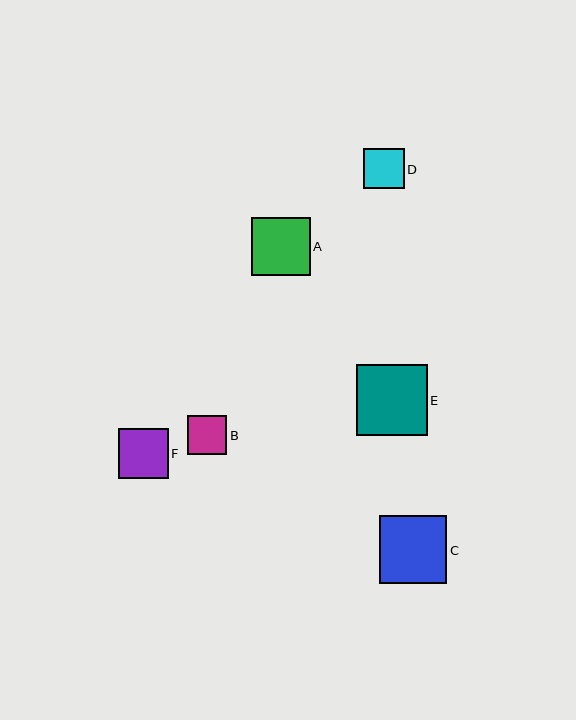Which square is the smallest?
Square B is the smallest with a size of approximately 39 pixels.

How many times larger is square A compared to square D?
Square A is approximately 1.5 times the size of square D.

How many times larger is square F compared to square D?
Square F is approximately 1.2 times the size of square D.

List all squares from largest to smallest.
From largest to smallest: E, C, A, F, D, B.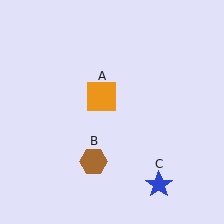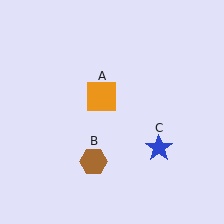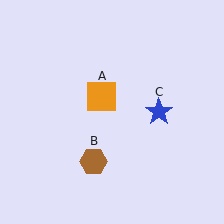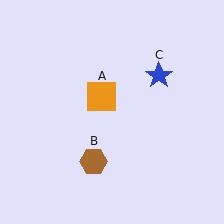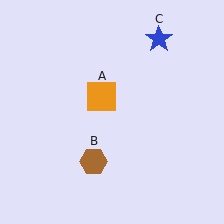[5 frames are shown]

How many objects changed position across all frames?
1 object changed position: blue star (object C).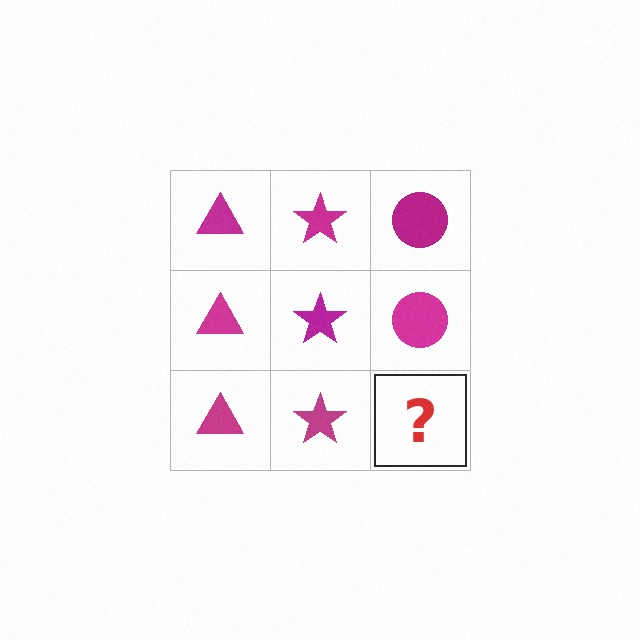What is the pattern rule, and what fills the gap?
The rule is that each column has a consistent shape. The gap should be filled with a magenta circle.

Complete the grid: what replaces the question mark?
The question mark should be replaced with a magenta circle.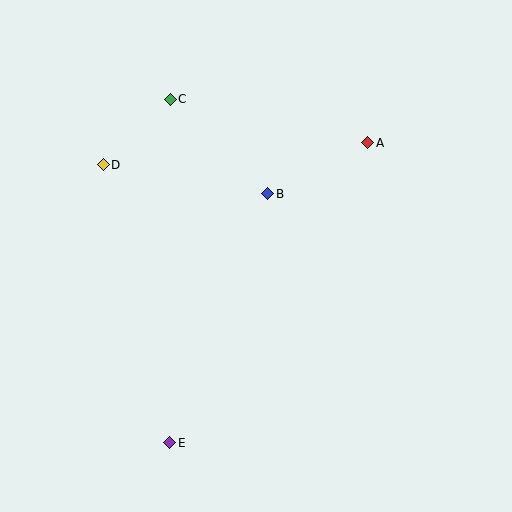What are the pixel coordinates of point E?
Point E is at (170, 443).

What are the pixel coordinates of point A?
Point A is at (368, 143).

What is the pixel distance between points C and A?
The distance between C and A is 202 pixels.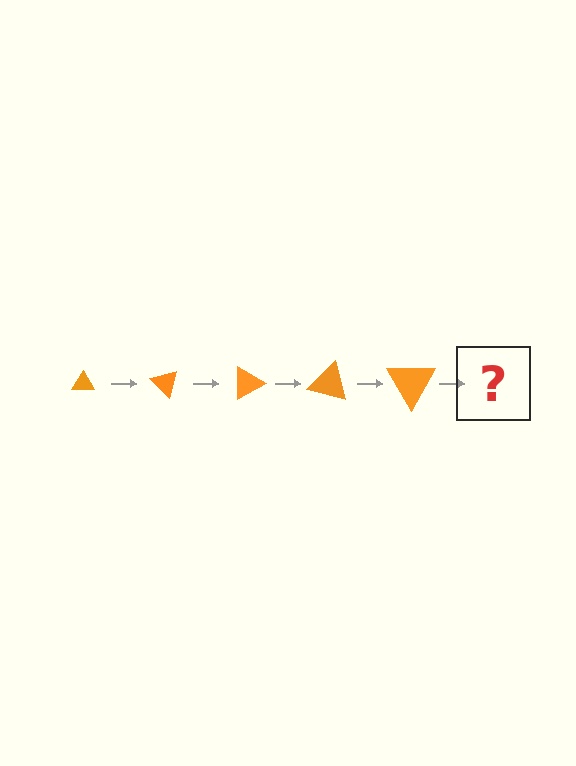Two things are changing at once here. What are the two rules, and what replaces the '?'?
The two rules are that the triangle grows larger each step and it rotates 45 degrees each step. The '?' should be a triangle, larger than the previous one and rotated 225 degrees from the start.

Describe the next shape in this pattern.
It should be a triangle, larger than the previous one and rotated 225 degrees from the start.